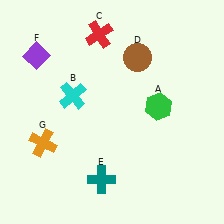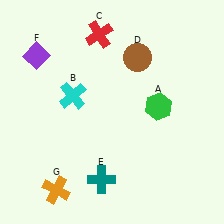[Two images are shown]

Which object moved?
The orange cross (G) moved down.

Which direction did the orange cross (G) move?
The orange cross (G) moved down.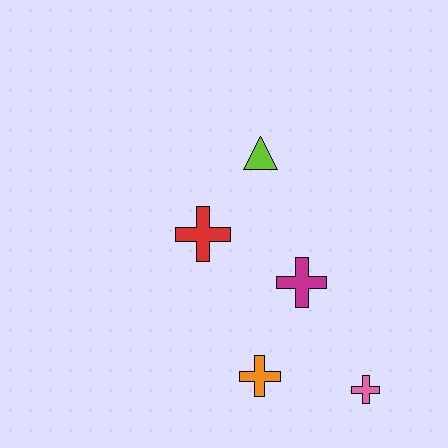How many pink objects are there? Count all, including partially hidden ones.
There is 1 pink object.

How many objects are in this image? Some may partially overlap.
There are 5 objects.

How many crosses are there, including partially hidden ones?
There are 4 crosses.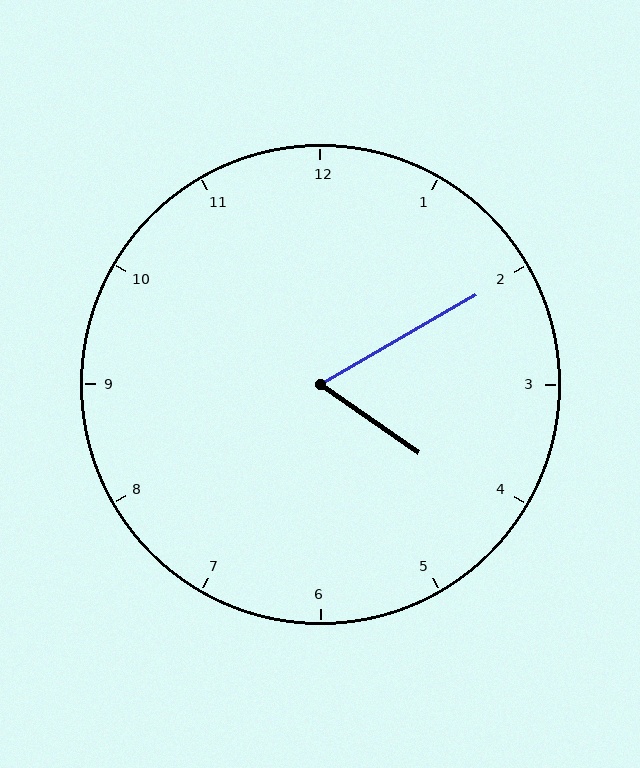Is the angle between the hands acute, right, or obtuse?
It is acute.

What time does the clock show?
4:10.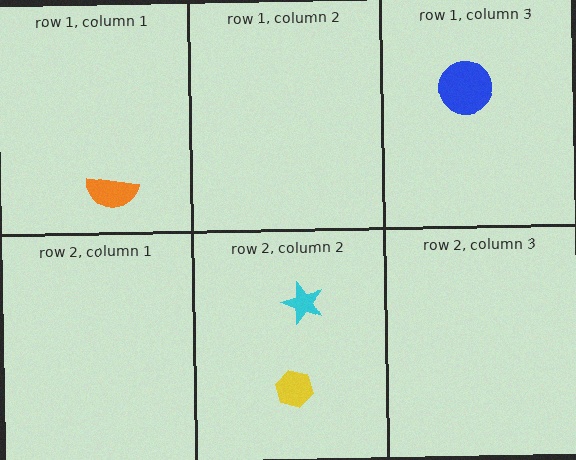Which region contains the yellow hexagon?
The row 2, column 2 region.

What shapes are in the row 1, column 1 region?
The orange semicircle.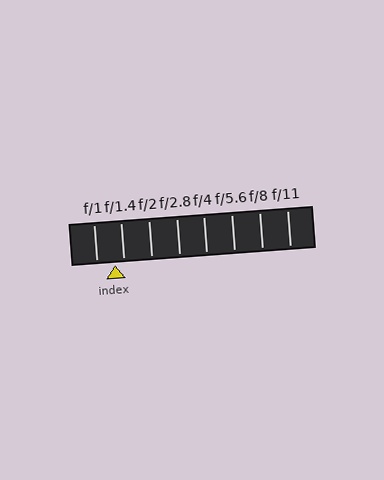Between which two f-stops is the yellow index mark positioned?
The index mark is between f/1 and f/1.4.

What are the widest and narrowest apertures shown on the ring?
The widest aperture shown is f/1 and the narrowest is f/11.